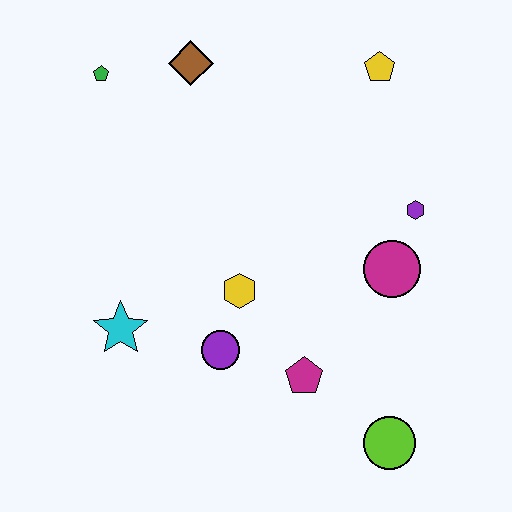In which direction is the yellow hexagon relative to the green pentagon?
The yellow hexagon is below the green pentagon.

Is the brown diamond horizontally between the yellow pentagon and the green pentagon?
Yes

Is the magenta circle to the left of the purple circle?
No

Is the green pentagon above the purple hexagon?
Yes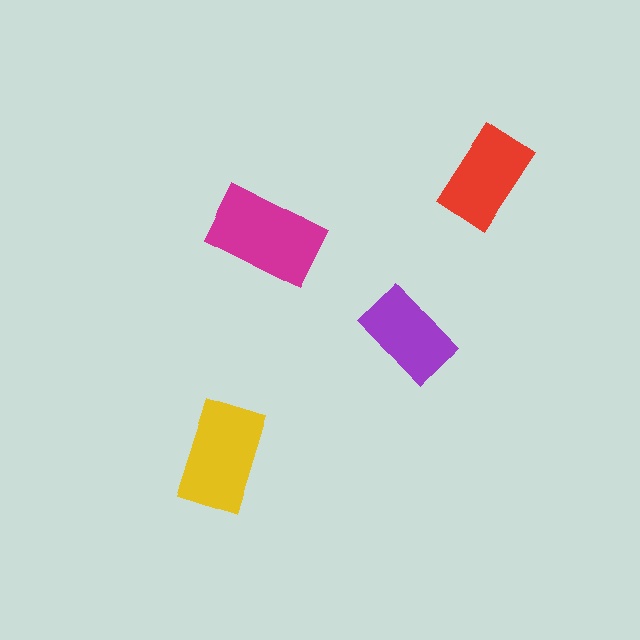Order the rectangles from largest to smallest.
the magenta one, the yellow one, the red one, the purple one.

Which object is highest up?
The red rectangle is topmost.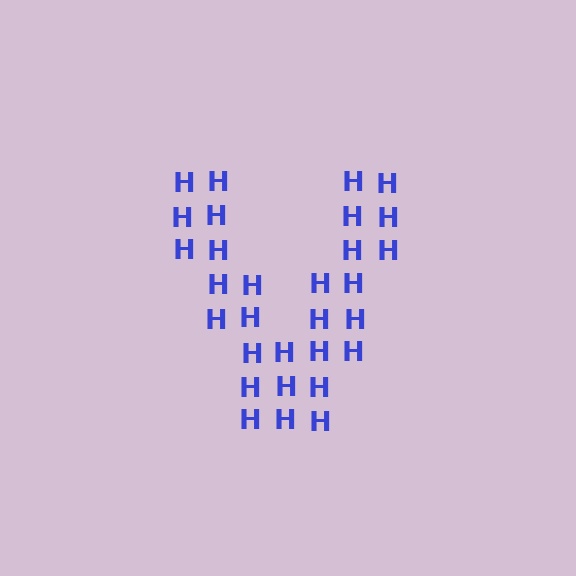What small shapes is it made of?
It is made of small letter H's.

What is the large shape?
The large shape is the letter V.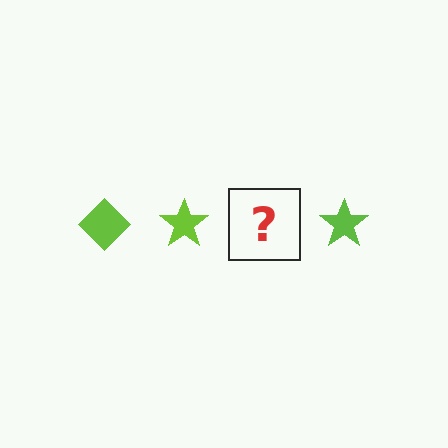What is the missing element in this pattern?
The missing element is a lime diamond.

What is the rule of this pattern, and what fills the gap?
The rule is that the pattern cycles through diamond, star shapes in lime. The gap should be filled with a lime diamond.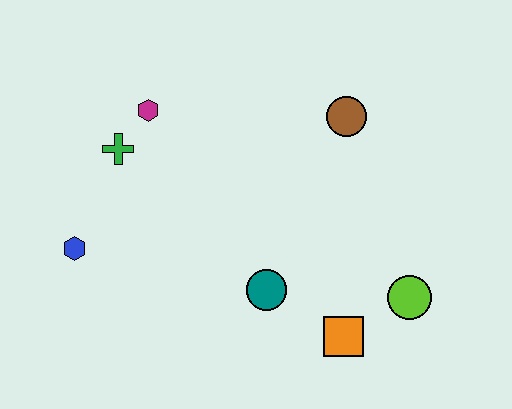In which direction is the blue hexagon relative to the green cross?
The blue hexagon is below the green cross.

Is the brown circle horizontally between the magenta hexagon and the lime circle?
Yes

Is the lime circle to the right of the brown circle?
Yes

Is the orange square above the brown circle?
No